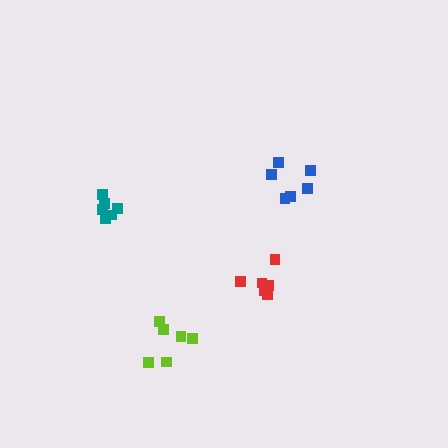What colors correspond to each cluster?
The clusters are colored: teal, blue, red, lime.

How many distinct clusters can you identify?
There are 4 distinct clusters.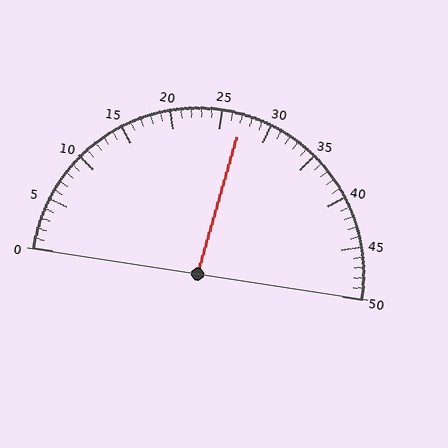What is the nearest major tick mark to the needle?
The nearest major tick mark is 25.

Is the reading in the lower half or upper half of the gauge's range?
The reading is in the upper half of the range (0 to 50).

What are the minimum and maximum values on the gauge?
The gauge ranges from 0 to 50.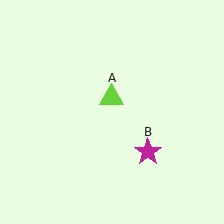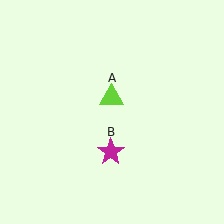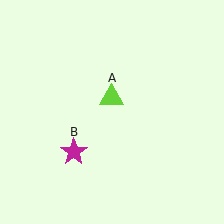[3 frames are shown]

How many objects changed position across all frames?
1 object changed position: magenta star (object B).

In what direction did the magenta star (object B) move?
The magenta star (object B) moved left.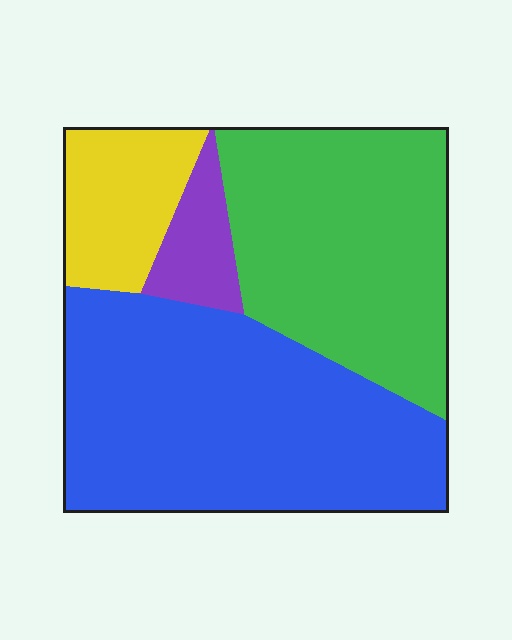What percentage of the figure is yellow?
Yellow takes up about one eighth (1/8) of the figure.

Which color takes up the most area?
Blue, at roughly 45%.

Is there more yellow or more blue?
Blue.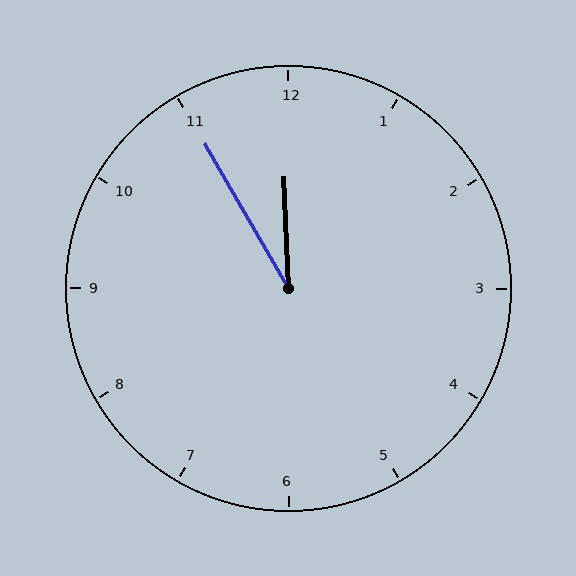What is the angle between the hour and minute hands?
Approximately 28 degrees.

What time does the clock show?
11:55.